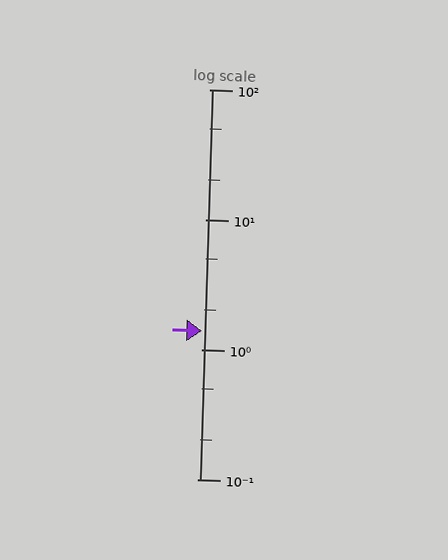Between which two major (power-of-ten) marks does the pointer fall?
The pointer is between 1 and 10.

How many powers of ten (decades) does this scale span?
The scale spans 3 decades, from 0.1 to 100.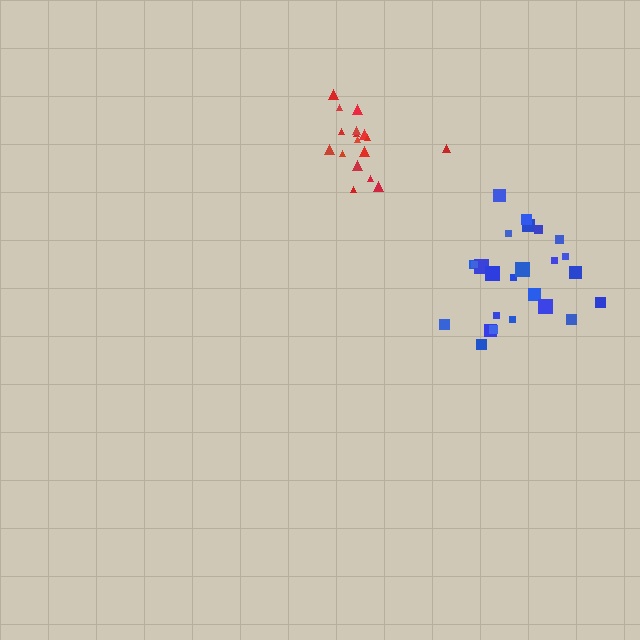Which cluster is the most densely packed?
Red.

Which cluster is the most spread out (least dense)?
Blue.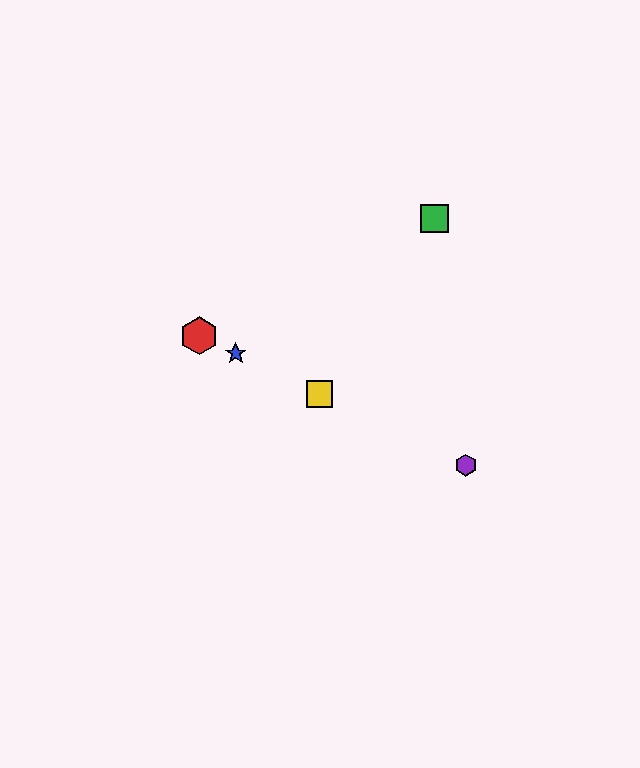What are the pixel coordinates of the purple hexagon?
The purple hexagon is at (466, 465).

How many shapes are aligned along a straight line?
4 shapes (the red hexagon, the blue star, the yellow square, the purple hexagon) are aligned along a straight line.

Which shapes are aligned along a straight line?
The red hexagon, the blue star, the yellow square, the purple hexagon are aligned along a straight line.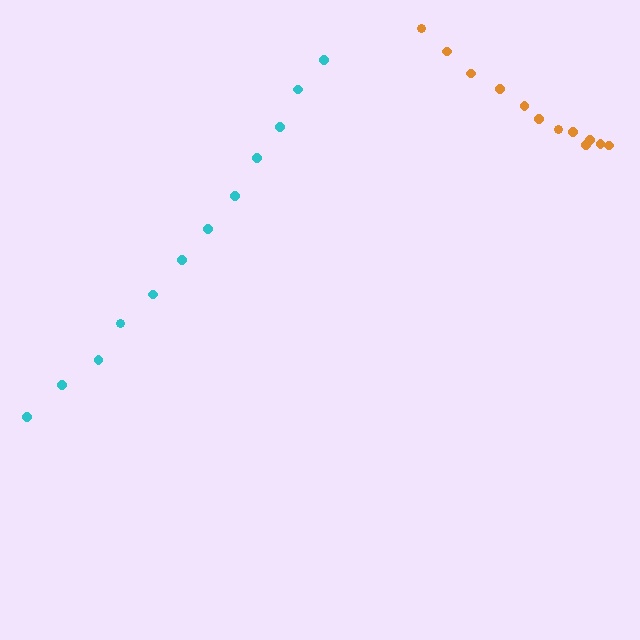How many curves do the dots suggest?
There are 2 distinct paths.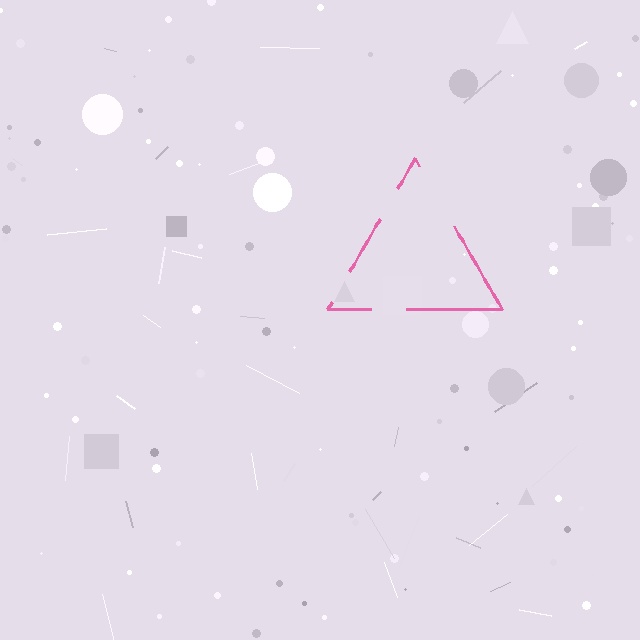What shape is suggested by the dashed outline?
The dashed outline suggests a triangle.